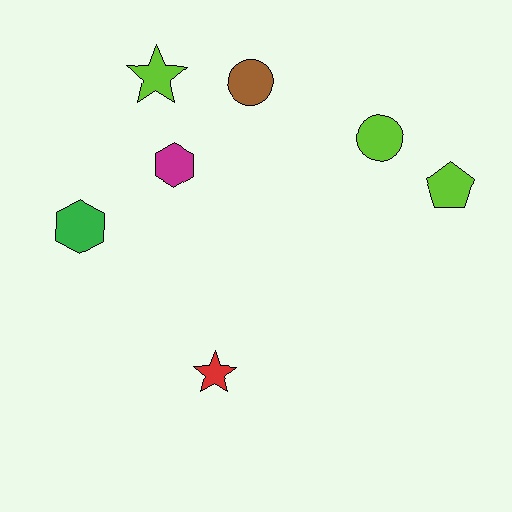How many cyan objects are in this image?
There are no cyan objects.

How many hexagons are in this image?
There are 2 hexagons.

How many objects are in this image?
There are 7 objects.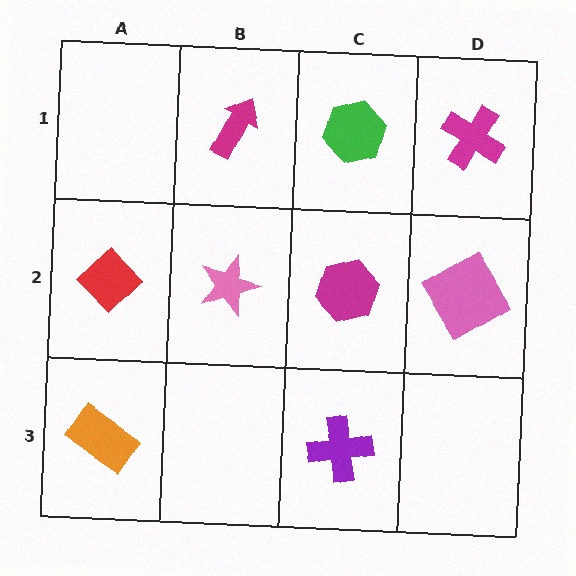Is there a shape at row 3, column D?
No, that cell is empty.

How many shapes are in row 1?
3 shapes.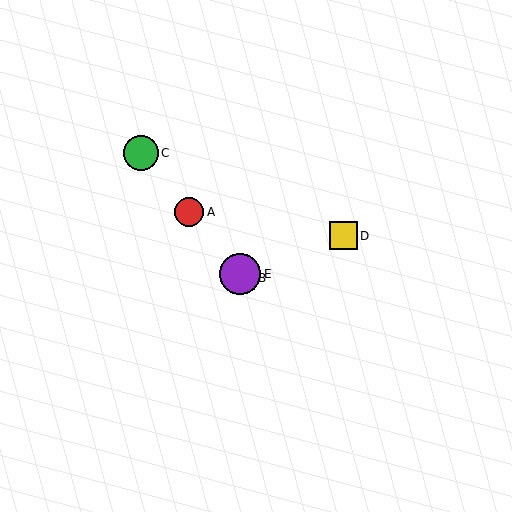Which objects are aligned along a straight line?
Objects A, B, C, E are aligned along a straight line.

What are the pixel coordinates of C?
Object C is at (141, 153).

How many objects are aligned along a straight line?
4 objects (A, B, C, E) are aligned along a straight line.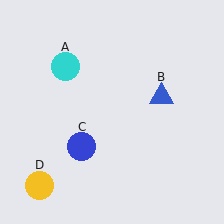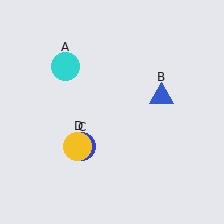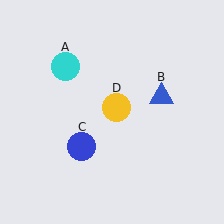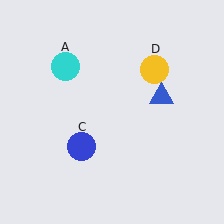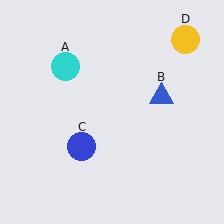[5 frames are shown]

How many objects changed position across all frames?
1 object changed position: yellow circle (object D).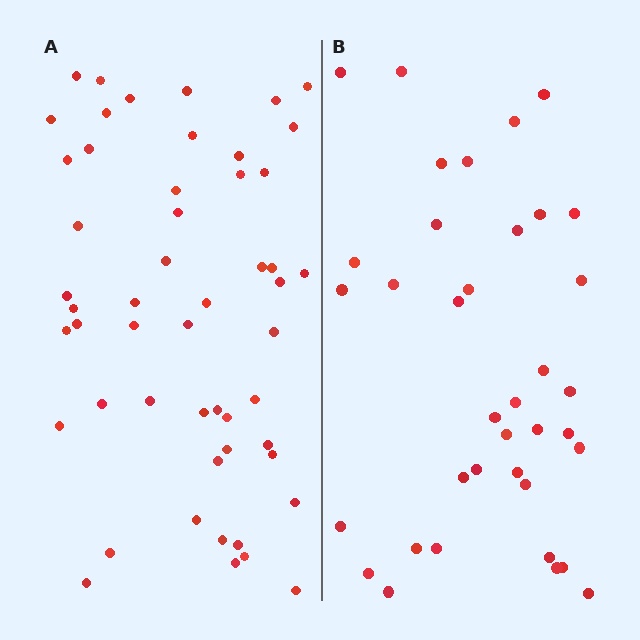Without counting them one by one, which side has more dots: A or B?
Region A (the left region) has more dots.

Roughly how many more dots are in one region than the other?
Region A has approximately 15 more dots than region B.